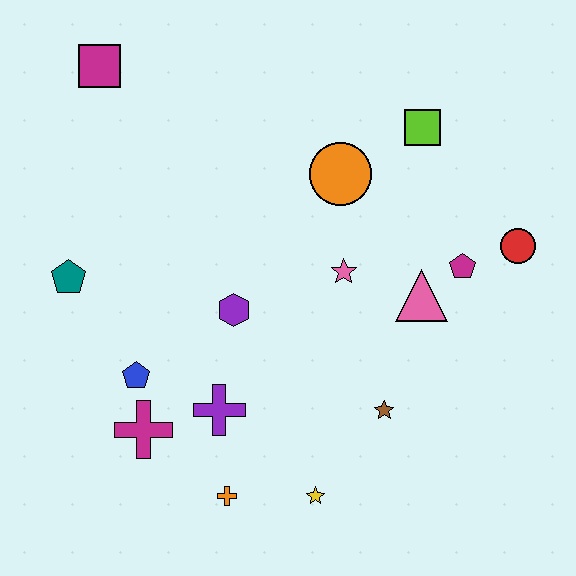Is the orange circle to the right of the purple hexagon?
Yes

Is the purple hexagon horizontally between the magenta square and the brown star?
Yes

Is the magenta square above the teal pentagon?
Yes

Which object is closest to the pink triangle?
The magenta pentagon is closest to the pink triangle.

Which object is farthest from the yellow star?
The magenta square is farthest from the yellow star.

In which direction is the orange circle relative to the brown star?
The orange circle is above the brown star.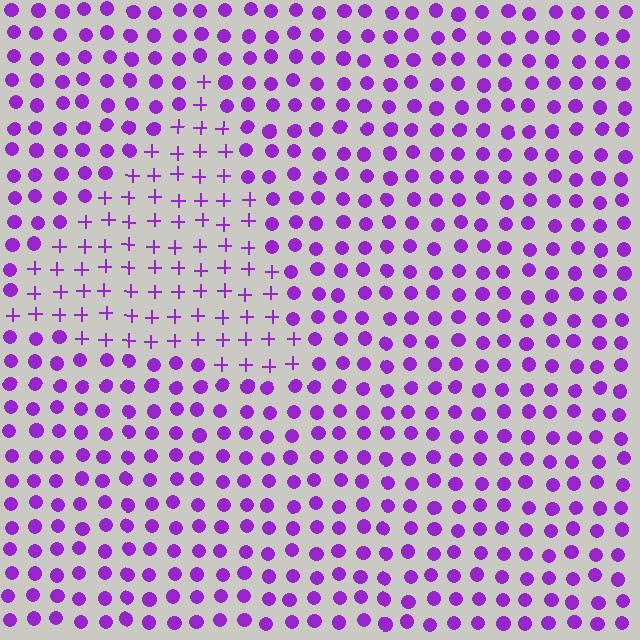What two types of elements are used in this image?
The image uses plus signs inside the triangle region and circles outside it.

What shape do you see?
I see a triangle.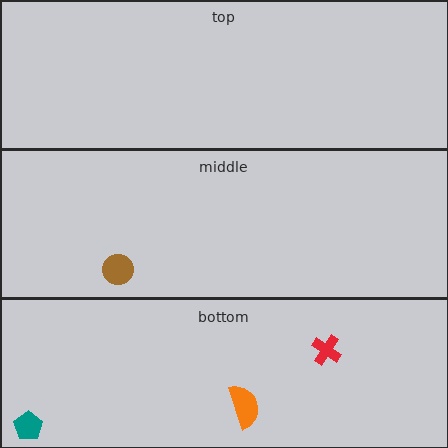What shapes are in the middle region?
The brown circle.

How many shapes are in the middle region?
1.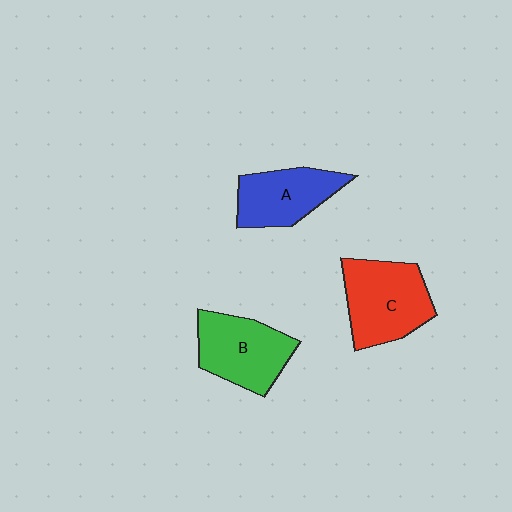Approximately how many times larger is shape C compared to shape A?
Approximately 1.3 times.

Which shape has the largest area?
Shape C (red).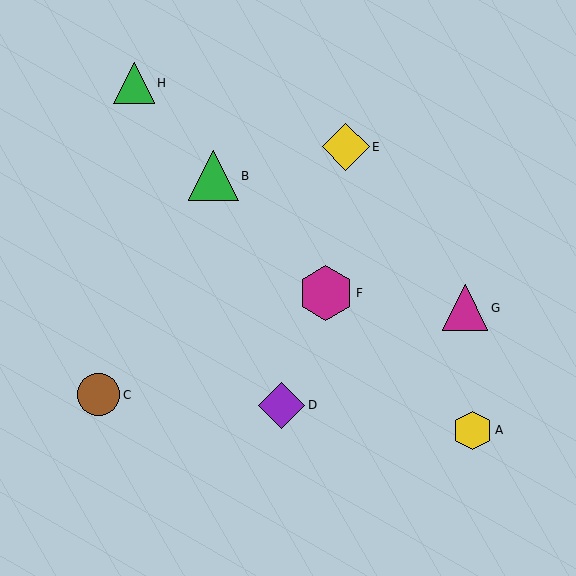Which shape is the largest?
The magenta hexagon (labeled F) is the largest.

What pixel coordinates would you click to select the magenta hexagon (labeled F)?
Click at (326, 293) to select the magenta hexagon F.